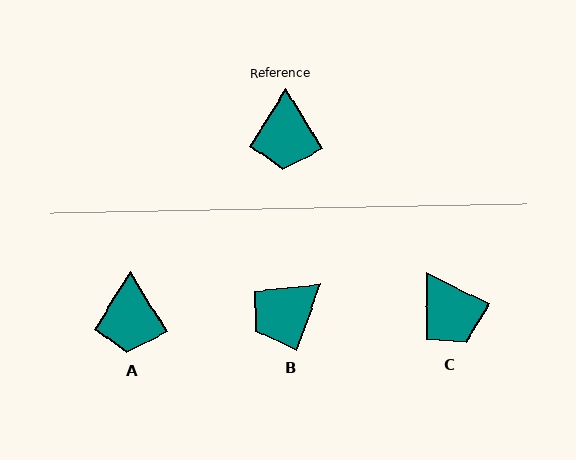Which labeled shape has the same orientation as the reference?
A.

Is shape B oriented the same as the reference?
No, it is off by about 52 degrees.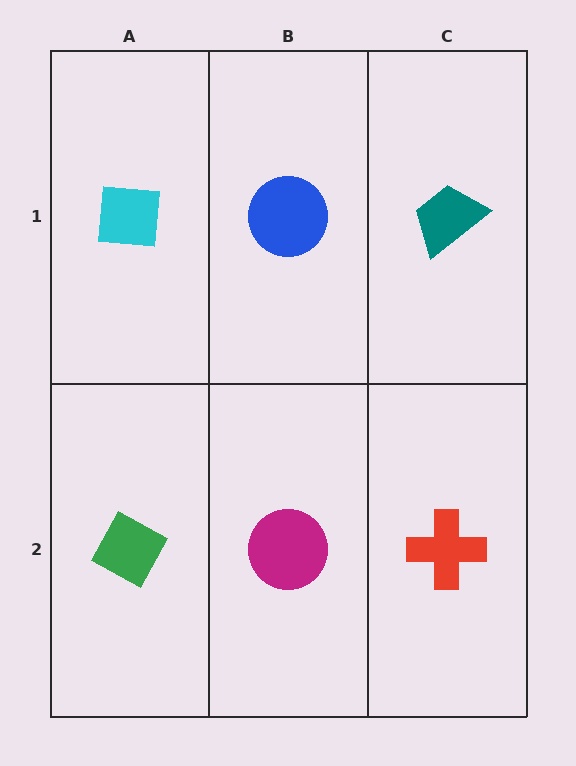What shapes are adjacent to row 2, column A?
A cyan square (row 1, column A), a magenta circle (row 2, column B).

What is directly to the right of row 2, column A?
A magenta circle.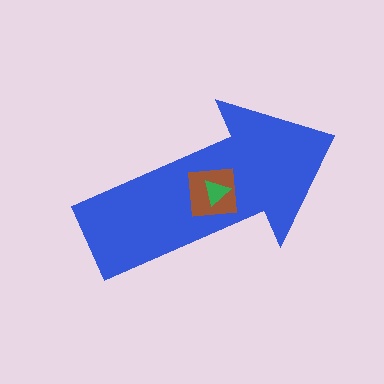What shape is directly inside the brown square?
The green triangle.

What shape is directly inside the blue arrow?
The brown square.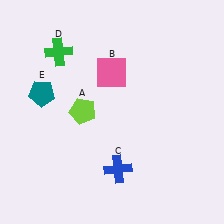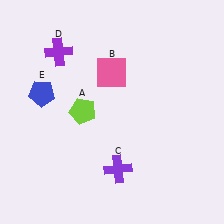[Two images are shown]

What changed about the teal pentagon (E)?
In Image 1, E is teal. In Image 2, it changed to blue.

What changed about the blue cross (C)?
In Image 1, C is blue. In Image 2, it changed to purple.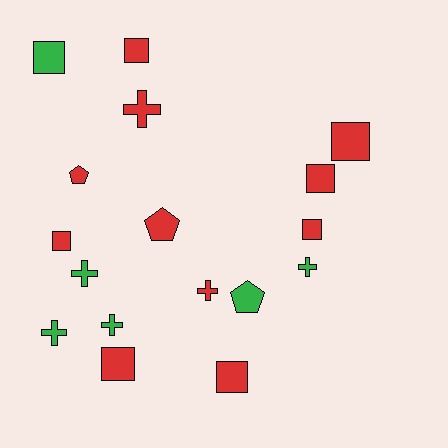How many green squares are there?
There is 1 green square.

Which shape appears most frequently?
Square, with 8 objects.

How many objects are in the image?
There are 17 objects.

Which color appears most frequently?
Red, with 11 objects.